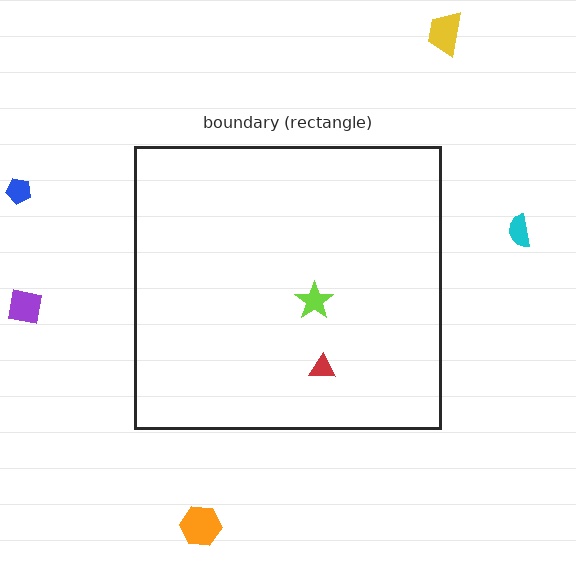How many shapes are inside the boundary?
2 inside, 5 outside.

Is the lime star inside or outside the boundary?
Inside.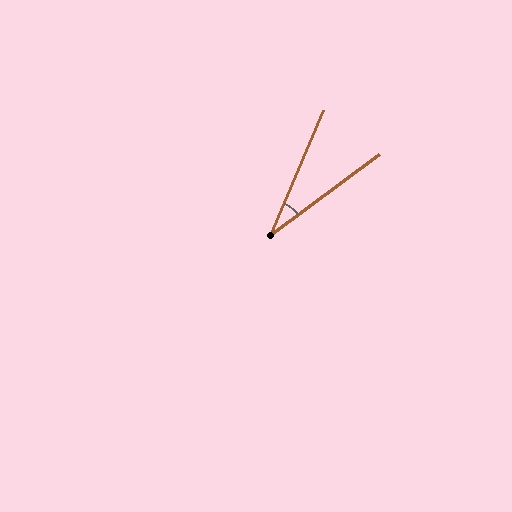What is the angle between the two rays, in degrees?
Approximately 31 degrees.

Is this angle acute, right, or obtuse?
It is acute.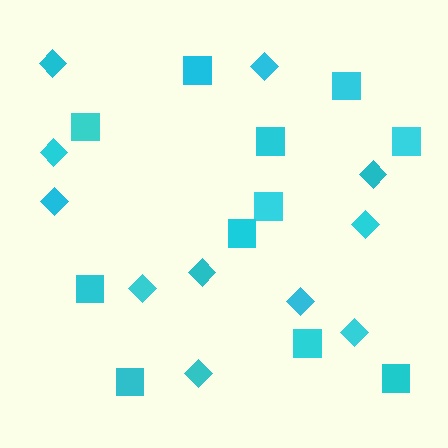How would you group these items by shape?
There are 2 groups: one group of diamonds (11) and one group of squares (11).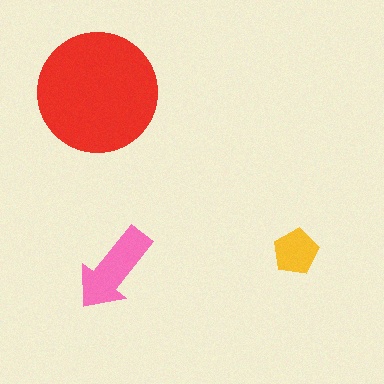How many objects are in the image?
There are 3 objects in the image.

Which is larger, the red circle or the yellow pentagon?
The red circle.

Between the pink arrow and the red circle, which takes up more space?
The red circle.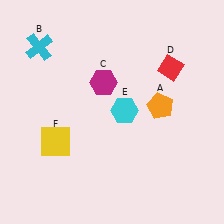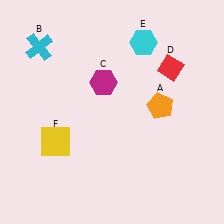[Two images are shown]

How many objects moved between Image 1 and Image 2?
1 object moved between the two images.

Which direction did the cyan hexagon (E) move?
The cyan hexagon (E) moved up.